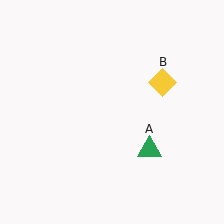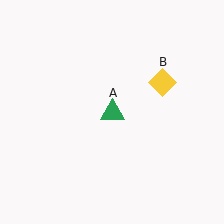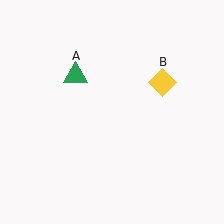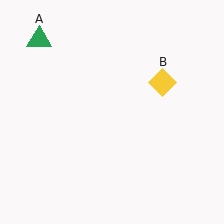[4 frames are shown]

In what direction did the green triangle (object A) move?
The green triangle (object A) moved up and to the left.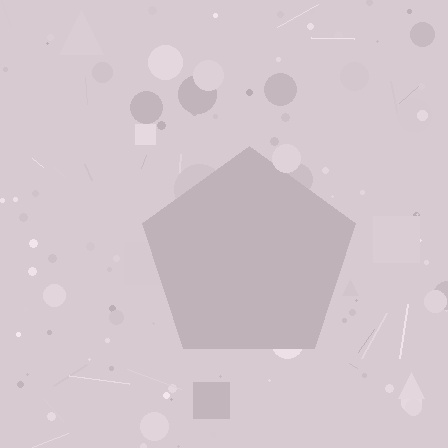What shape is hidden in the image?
A pentagon is hidden in the image.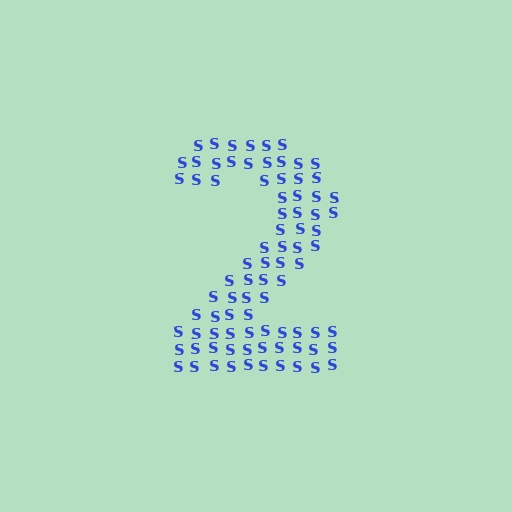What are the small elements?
The small elements are letter S's.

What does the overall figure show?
The overall figure shows the digit 2.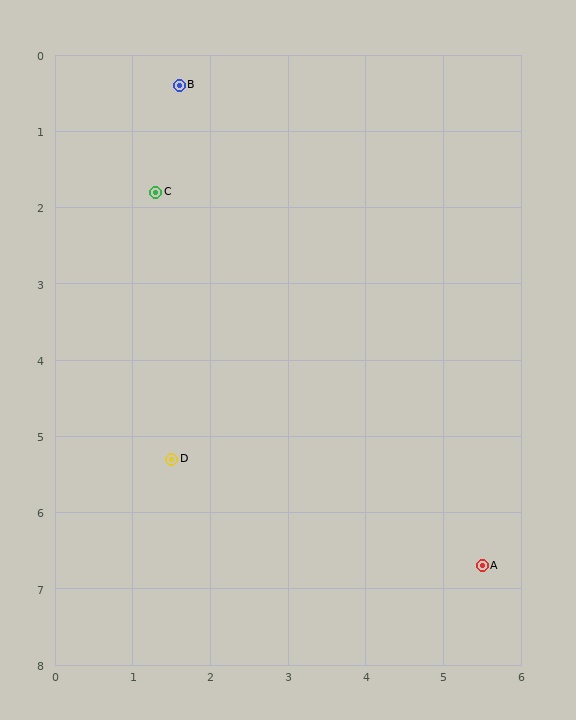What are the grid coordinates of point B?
Point B is at approximately (1.6, 0.4).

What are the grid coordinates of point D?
Point D is at approximately (1.5, 5.3).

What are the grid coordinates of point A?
Point A is at approximately (5.5, 6.7).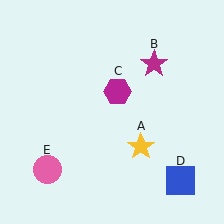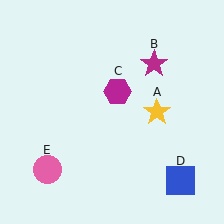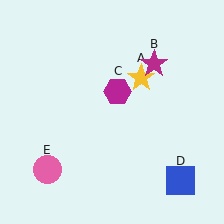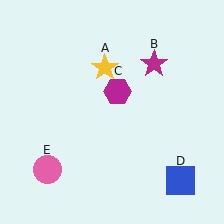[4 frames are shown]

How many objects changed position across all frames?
1 object changed position: yellow star (object A).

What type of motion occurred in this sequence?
The yellow star (object A) rotated counterclockwise around the center of the scene.